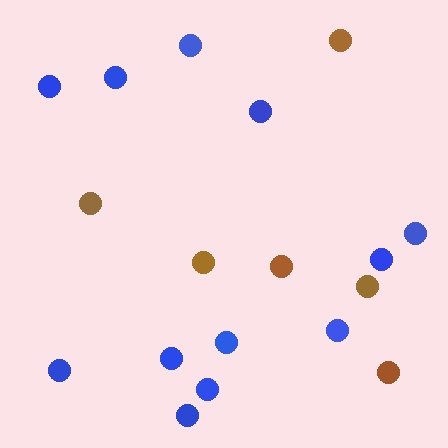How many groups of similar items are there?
There are 2 groups: one group of brown circles (6) and one group of blue circles (12).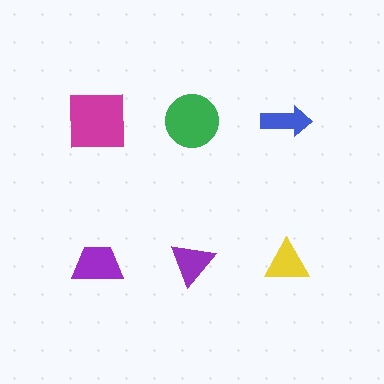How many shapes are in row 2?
3 shapes.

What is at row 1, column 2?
A green circle.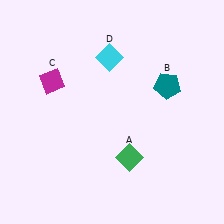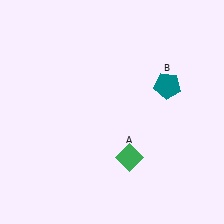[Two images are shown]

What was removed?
The magenta diamond (C), the cyan diamond (D) were removed in Image 2.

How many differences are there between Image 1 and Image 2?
There are 2 differences between the two images.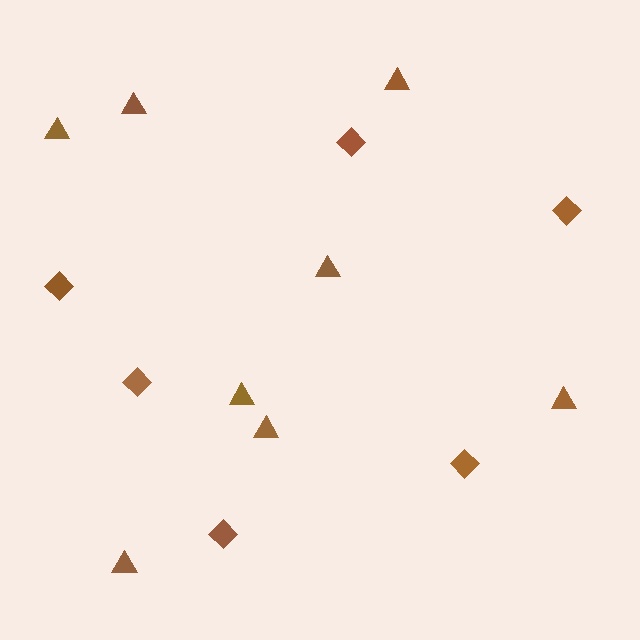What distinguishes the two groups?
There are 2 groups: one group of diamonds (6) and one group of triangles (8).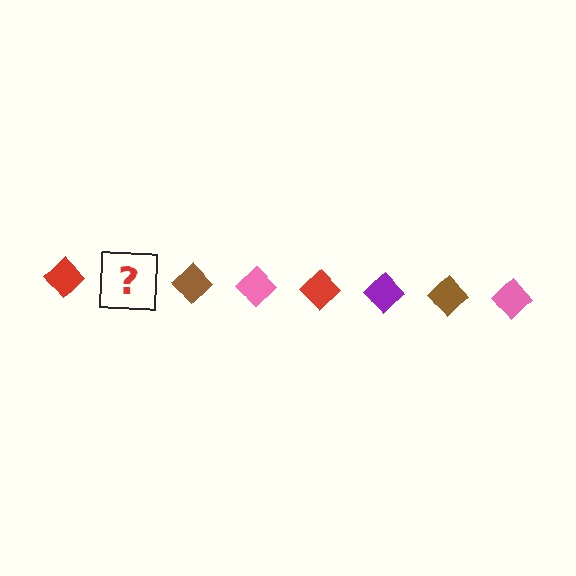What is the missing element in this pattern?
The missing element is a purple diamond.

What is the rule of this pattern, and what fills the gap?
The rule is that the pattern cycles through red, purple, brown, pink diamonds. The gap should be filled with a purple diamond.